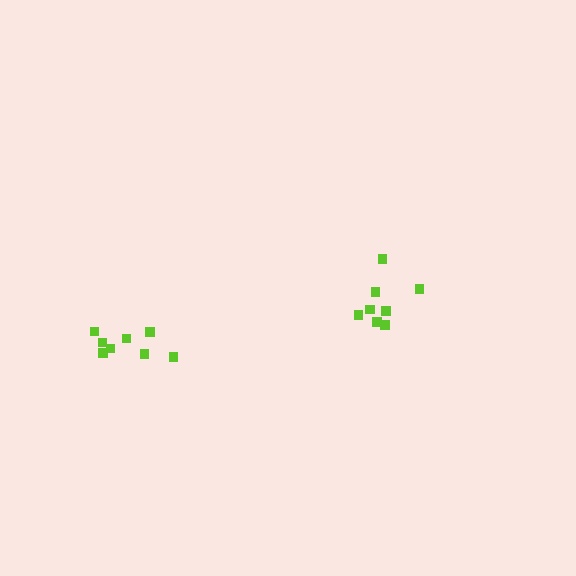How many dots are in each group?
Group 1: 8 dots, Group 2: 8 dots (16 total).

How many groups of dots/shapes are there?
There are 2 groups.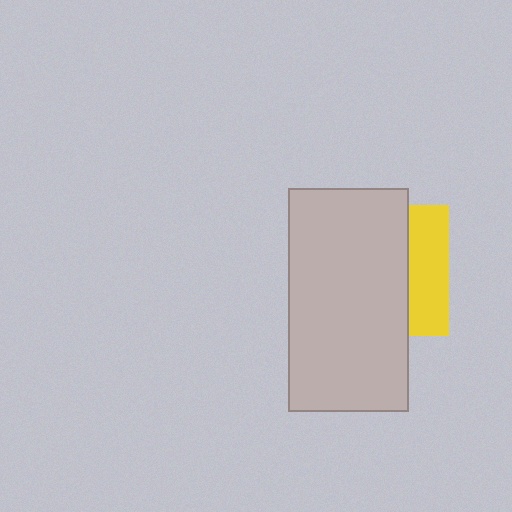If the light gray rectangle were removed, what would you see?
You would see the complete yellow square.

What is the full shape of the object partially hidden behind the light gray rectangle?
The partially hidden object is a yellow square.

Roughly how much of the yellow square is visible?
A small part of it is visible (roughly 30%).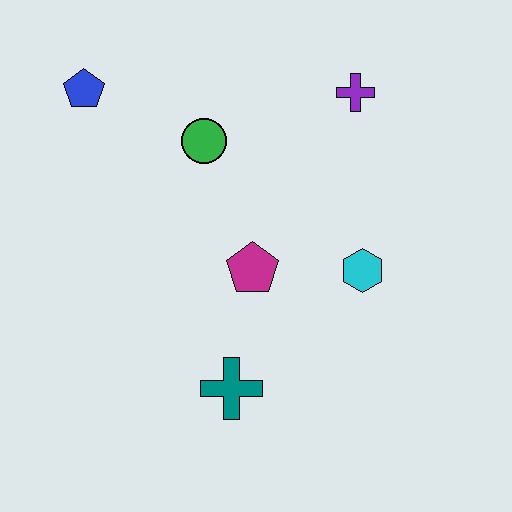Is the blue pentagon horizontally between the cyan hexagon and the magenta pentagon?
No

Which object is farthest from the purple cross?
The teal cross is farthest from the purple cross.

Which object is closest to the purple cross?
The green circle is closest to the purple cross.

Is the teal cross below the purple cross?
Yes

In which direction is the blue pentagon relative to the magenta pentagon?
The blue pentagon is above the magenta pentagon.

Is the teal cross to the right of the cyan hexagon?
No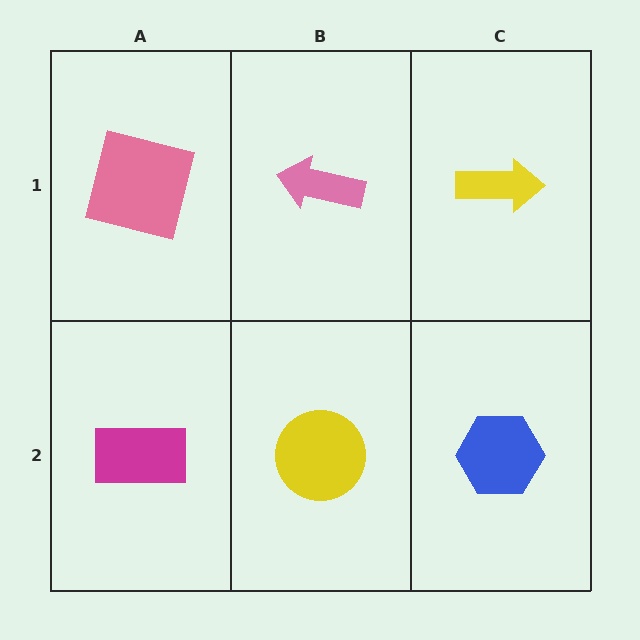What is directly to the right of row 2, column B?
A blue hexagon.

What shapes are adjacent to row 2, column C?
A yellow arrow (row 1, column C), a yellow circle (row 2, column B).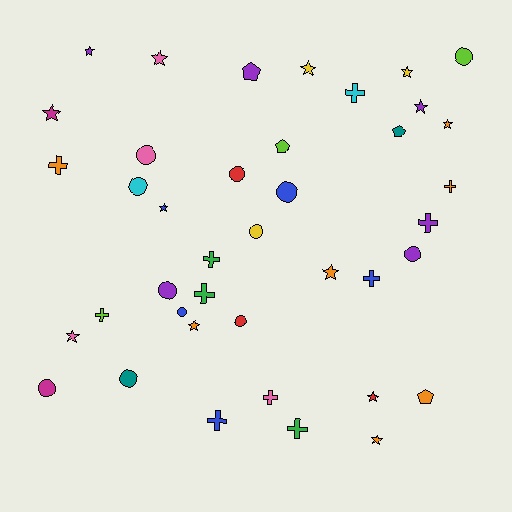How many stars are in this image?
There are 13 stars.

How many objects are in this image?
There are 40 objects.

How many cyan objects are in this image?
There are 2 cyan objects.